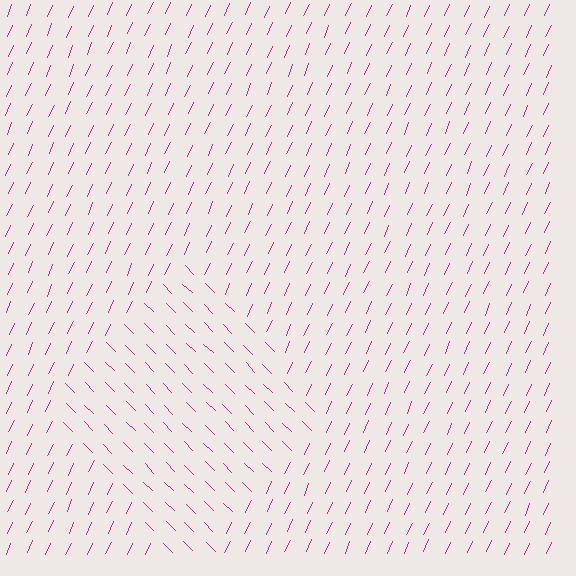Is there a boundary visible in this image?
Yes, there is a texture boundary formed by a change in line orientation.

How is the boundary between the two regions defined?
The boundary is defined purely by a change in line orientation (approximately 70 degrees difference). All lines are the same color and thickness.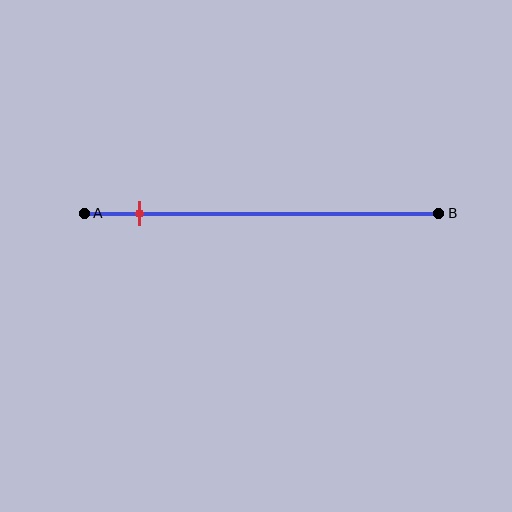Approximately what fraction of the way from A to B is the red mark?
The red mark is approximately 15% of the way from A to B.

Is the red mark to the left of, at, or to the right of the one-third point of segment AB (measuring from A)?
The red mark is to the left of the one-third point of segment AB.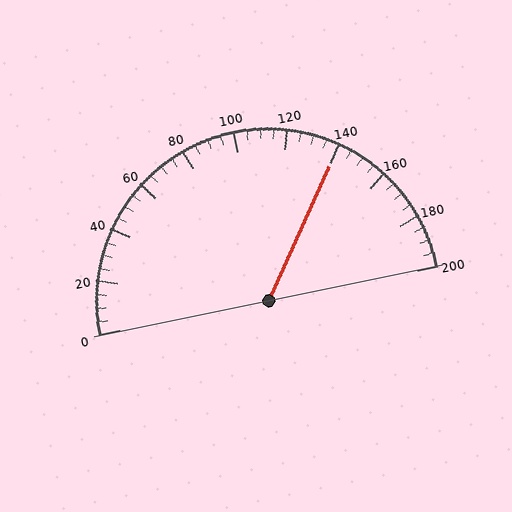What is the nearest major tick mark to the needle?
The nearest major tick mark is 140.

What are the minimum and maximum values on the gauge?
The gauge ranges from 0 to 200.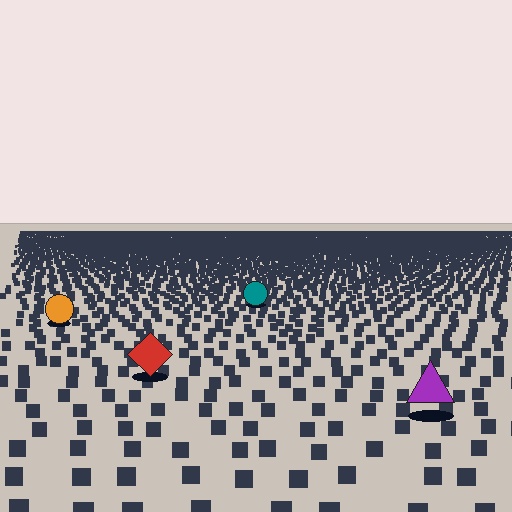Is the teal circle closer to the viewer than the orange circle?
No. The orange circle is closer — you can tell from the texture gradient: the ground texture is coarser near it.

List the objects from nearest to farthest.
From nearest to farthest: the purple triangle, the red diamond, the orange circle, the teal circle.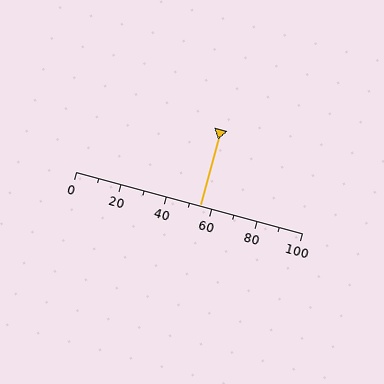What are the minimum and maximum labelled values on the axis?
The axis runs from 0 to 100.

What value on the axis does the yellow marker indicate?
The marker indicates approximately 55.